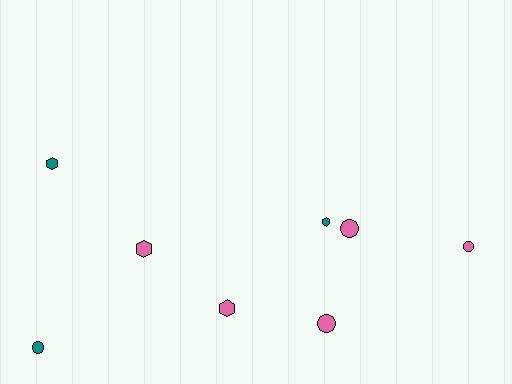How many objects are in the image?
There are 8 objects.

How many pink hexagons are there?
There are 2 pink hexagons.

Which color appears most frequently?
Pink, with 5 objects.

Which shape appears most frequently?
Circle, with 4 objects.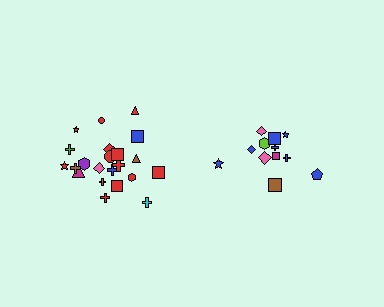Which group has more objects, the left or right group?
The left group.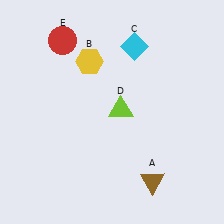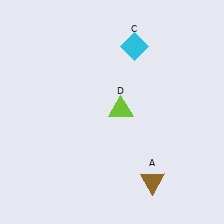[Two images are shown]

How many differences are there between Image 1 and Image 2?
There are 2 differences between the two images.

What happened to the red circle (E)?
The red circle (E) was removed in Image 2. It was in the top-left area of Image 1.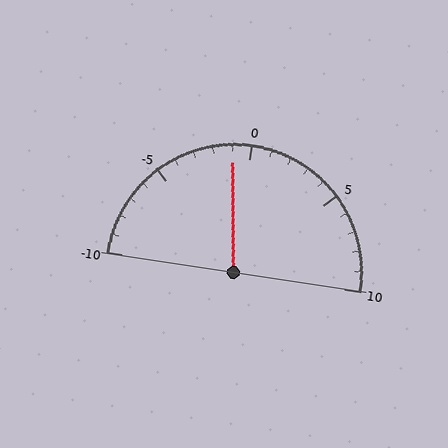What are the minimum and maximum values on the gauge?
The gauge ranges from -10 to 10.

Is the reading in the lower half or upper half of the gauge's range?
The reading is in the lower half of the range (-10 to 10).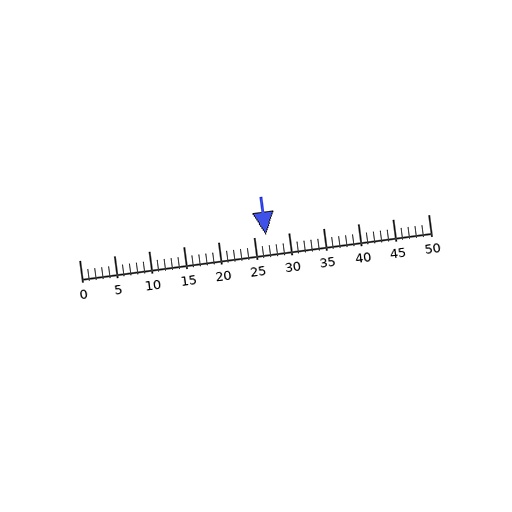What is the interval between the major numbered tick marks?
The major tick marks are spaced 5 units apart.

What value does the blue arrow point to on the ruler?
The blue arrow points to approximately 27.